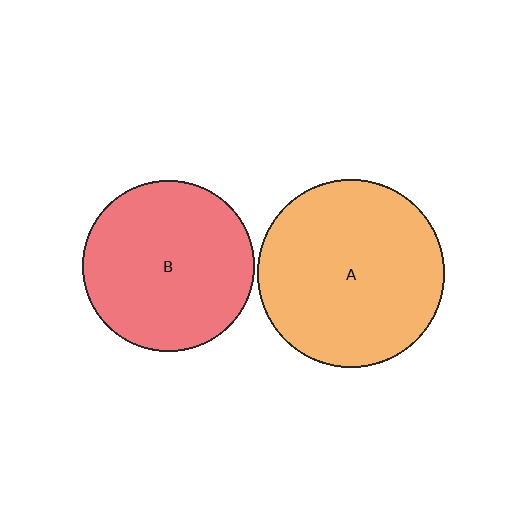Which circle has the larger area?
Circle A (orange).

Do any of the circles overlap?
No, none of the circles overlap.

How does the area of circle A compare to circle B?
Approximately 1.2 times.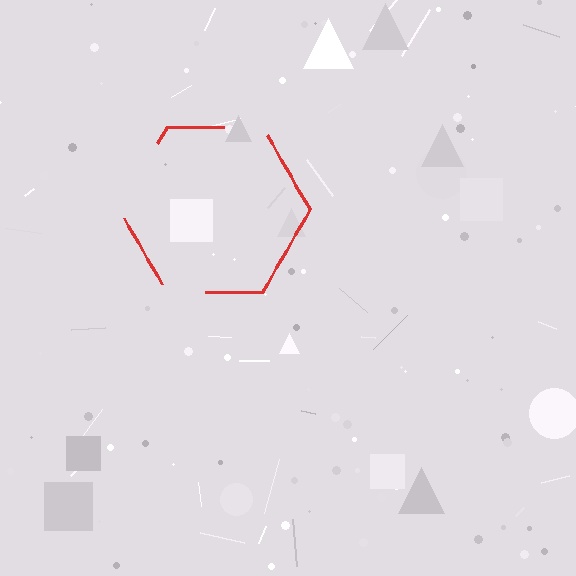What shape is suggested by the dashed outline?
The dashed outline suggests a hexagon.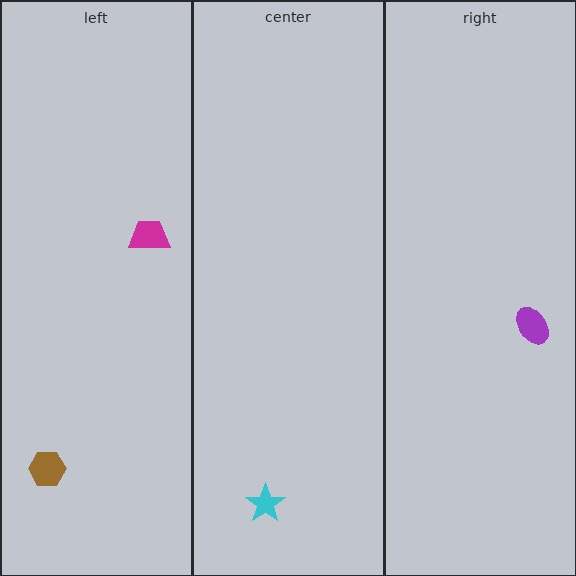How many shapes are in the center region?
1.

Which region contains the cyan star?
The center region.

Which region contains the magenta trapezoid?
The left region.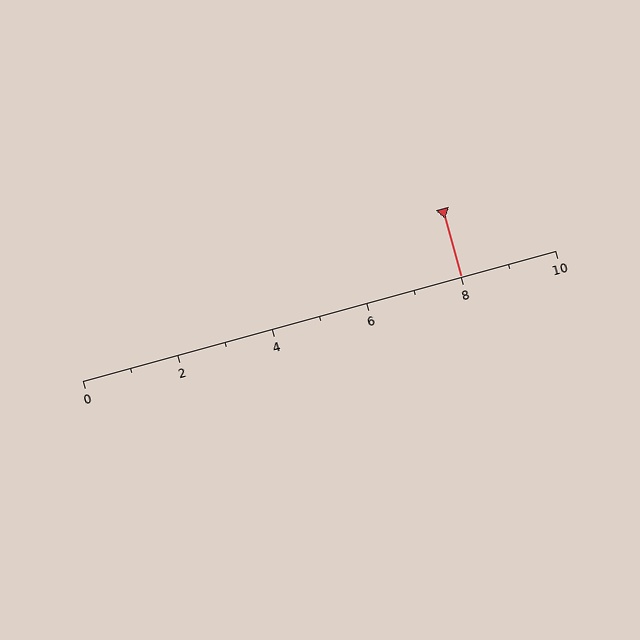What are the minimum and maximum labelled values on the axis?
The axis runs from 0 to 10.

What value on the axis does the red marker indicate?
The marker indicates approximately 8.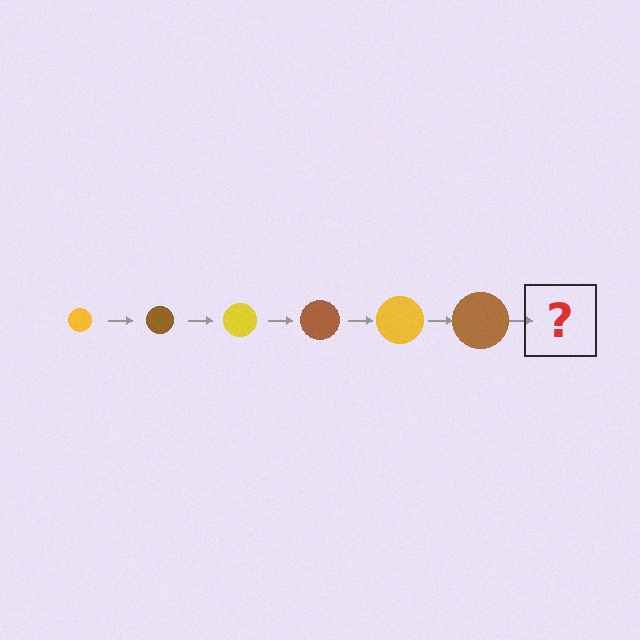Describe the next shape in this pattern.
It should be a yellow circle, larger than the previous one.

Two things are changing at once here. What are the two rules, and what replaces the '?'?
The two rules are that the circle grows larger each step and the color cycles through yellow and brown. The '?' should be a yellow circle, larger than the previous one.